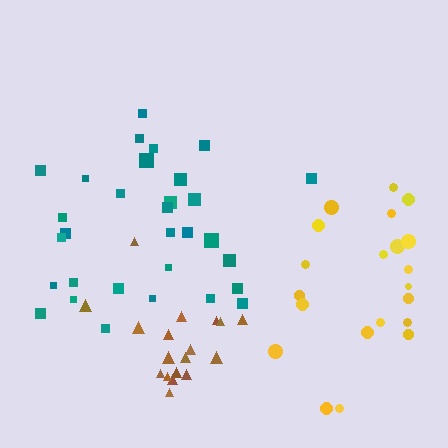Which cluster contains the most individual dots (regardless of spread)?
Teal (31).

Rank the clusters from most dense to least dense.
brown, teal, yellow.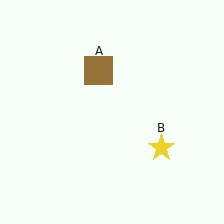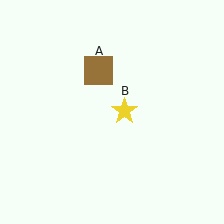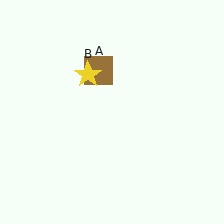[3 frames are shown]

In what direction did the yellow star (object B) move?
The yellow star (object B) moved up and to the left.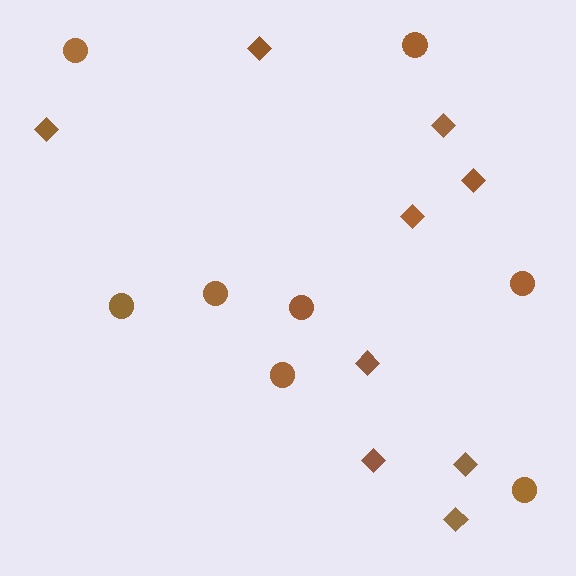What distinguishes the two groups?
There are 2 groups: one group of circles (8) and one group of diamonds (9).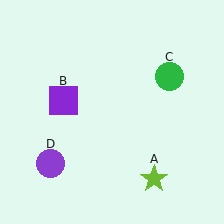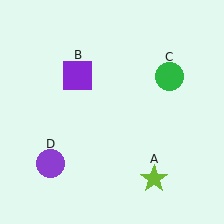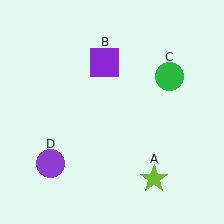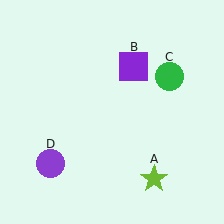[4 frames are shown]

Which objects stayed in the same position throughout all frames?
Lime star (object A) and green circle (object C) and purple circle (object D) remained stationary.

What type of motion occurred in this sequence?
The purple square (object B) rotated clockwise around the center of the scene.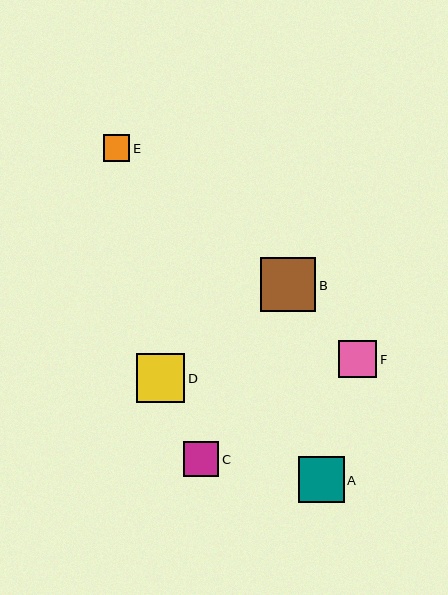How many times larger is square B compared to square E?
Square B is approximately 2.1 times the size of square E.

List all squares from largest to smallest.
From largest to smallest: B, D, A, F, C, E.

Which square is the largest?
Square B is the largest with a size of approximately 55 pixels.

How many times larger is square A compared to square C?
Square A is approximately 1.3 times the size of square C.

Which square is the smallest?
Square E is the smallest with a size of approximately 27 pixels.